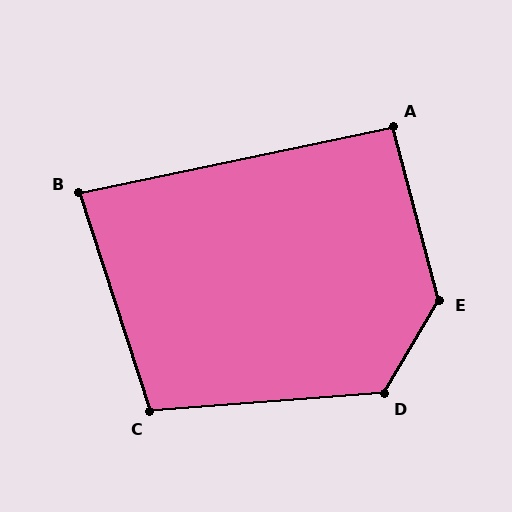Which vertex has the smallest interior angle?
B, at approximately 84 degrees.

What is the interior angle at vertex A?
Approximately 93 degrees (approximately right).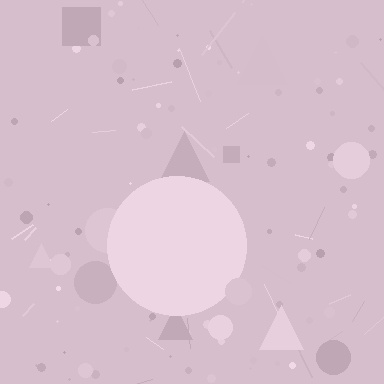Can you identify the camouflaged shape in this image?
The camouflaged shape is a circle.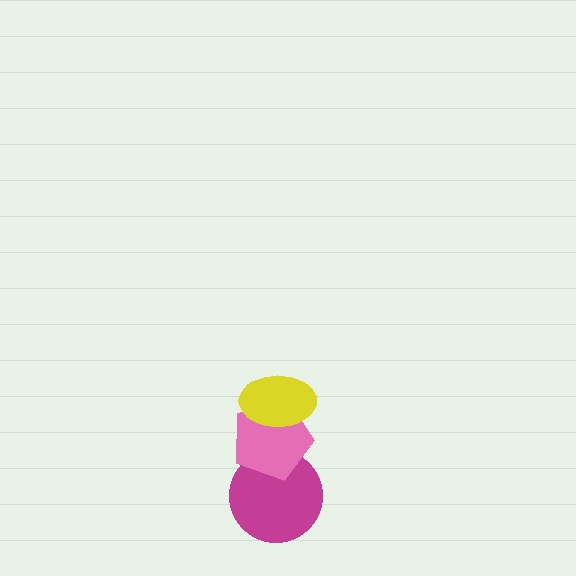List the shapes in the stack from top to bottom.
From top to bottom: the yellow ellipse, the pink pentagon, the magenta circle.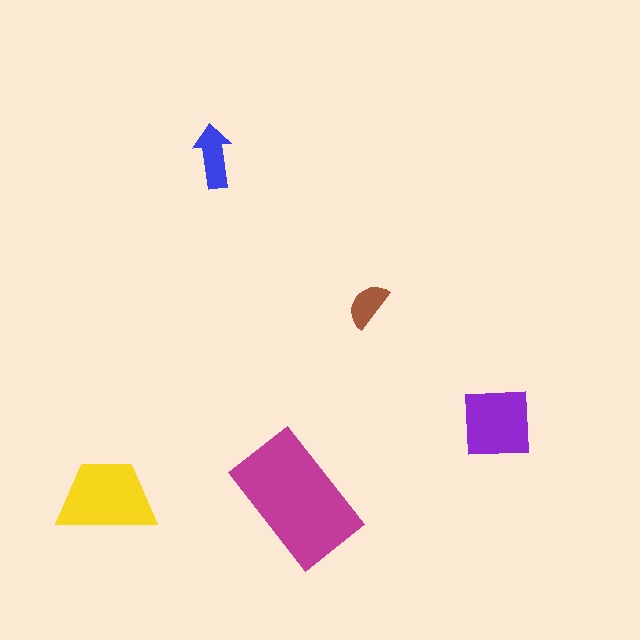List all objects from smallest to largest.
The brown semicircle, the blue arrow, the purple square, the yellow trapezoid, the magenta rectangle.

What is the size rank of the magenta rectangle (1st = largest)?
1st.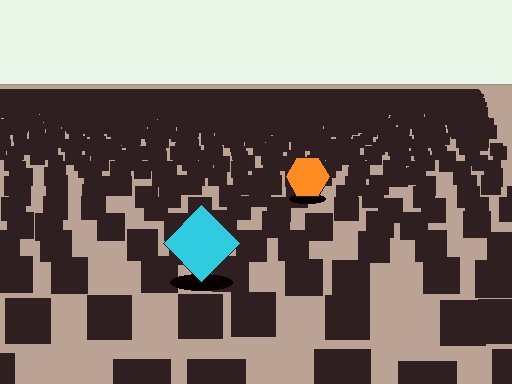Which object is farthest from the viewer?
The orange hexagon is farthest from the viewer. It appears smaller and the ground texture around it is denser.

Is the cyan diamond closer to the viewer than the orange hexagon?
Yes. The cyan diamond is closer — you can tell from the texture gradient: the ground texture is coarser near it.